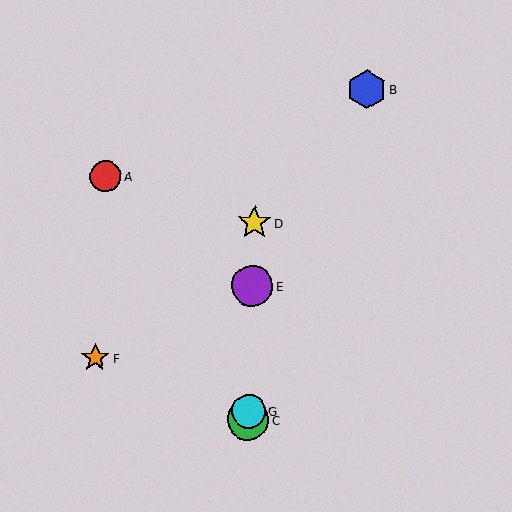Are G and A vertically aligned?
No, G is at x≈248 and A is at x≈106.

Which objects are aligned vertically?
Objects C, D, E, G are aligned vertically.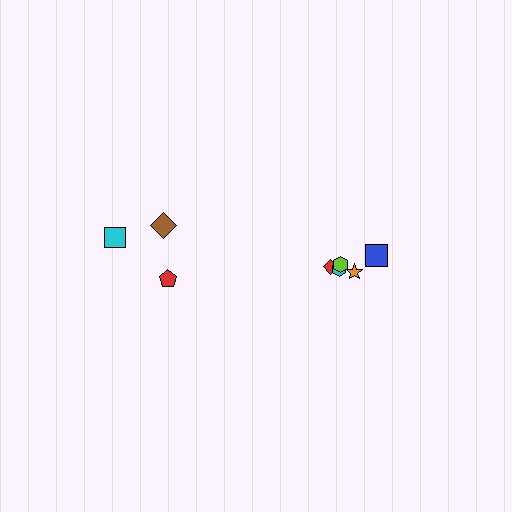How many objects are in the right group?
There are 5 objects.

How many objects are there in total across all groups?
There are 8 objects.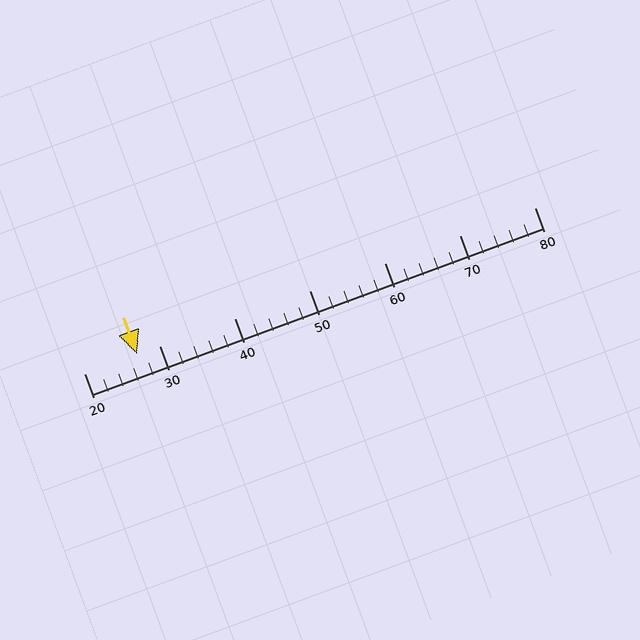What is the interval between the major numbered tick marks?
The major tick marks are spaced 10 units apart.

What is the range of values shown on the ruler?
The ruler shows values from 20 to 80.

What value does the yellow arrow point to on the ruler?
The yellow arrow points to approximately 27.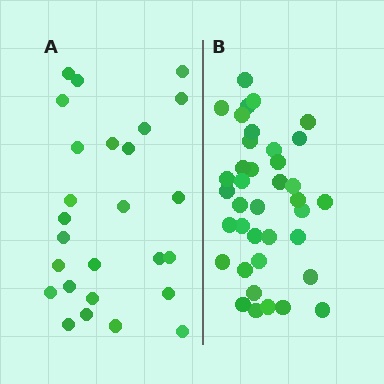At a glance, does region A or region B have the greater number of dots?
Region B (the right region) has more dots.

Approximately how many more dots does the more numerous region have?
Region B has roughly 12 or so more dots than region A.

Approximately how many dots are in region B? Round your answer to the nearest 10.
About 40 dots. (The exact count is 38, which rounds to 40.)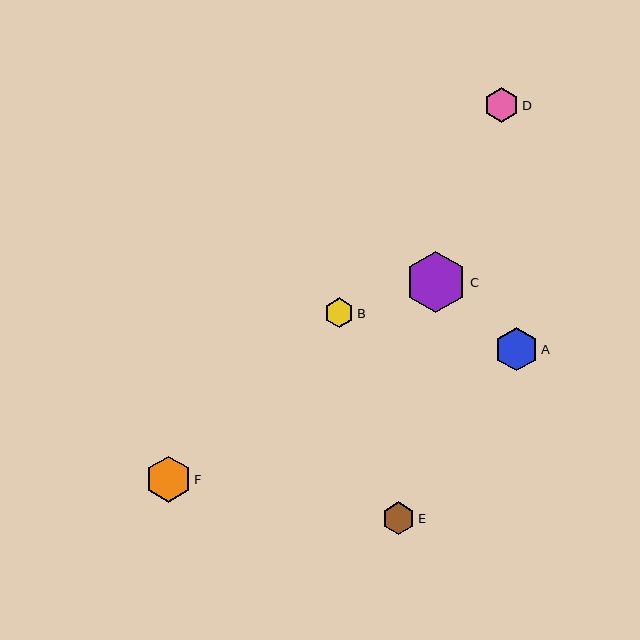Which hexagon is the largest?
Hexagon C is the largest with a size of approximately 62 pixels.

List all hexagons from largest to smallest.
From largest to smallest: C, F, A, D, E, B.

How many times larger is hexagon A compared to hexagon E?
Hexagon A is approximately 1.3 times the size of hexagon E.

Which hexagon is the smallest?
Hexagon B is the smallest with a size of approximately 29 pixels.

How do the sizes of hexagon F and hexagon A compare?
Hexagon F and hexagon A are approximately the same size.